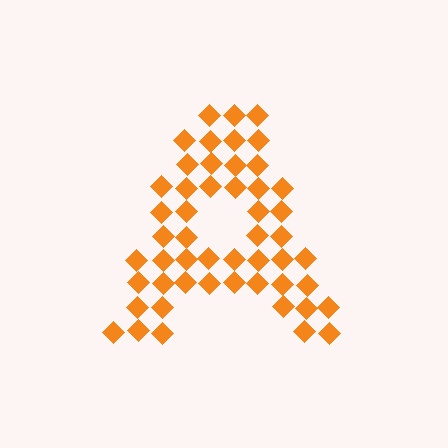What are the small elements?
The small elements are diamonds.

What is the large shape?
The large shape is the letter A.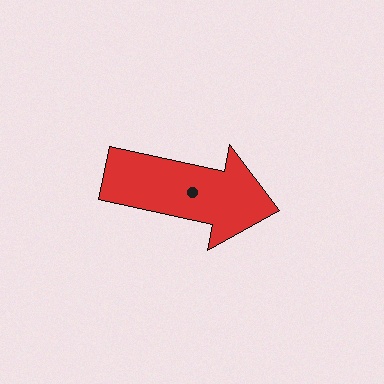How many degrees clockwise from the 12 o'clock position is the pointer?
Approximately 102 degrees.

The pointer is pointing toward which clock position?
Roughly 3 o'clock.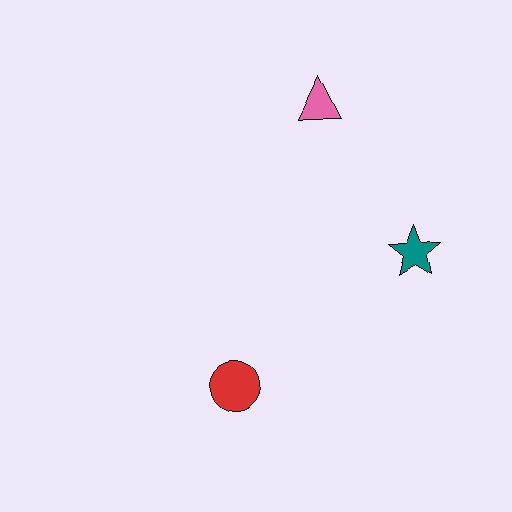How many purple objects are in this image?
There are no purple objects.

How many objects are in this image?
There are 3 objects.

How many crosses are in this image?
There are no crosses.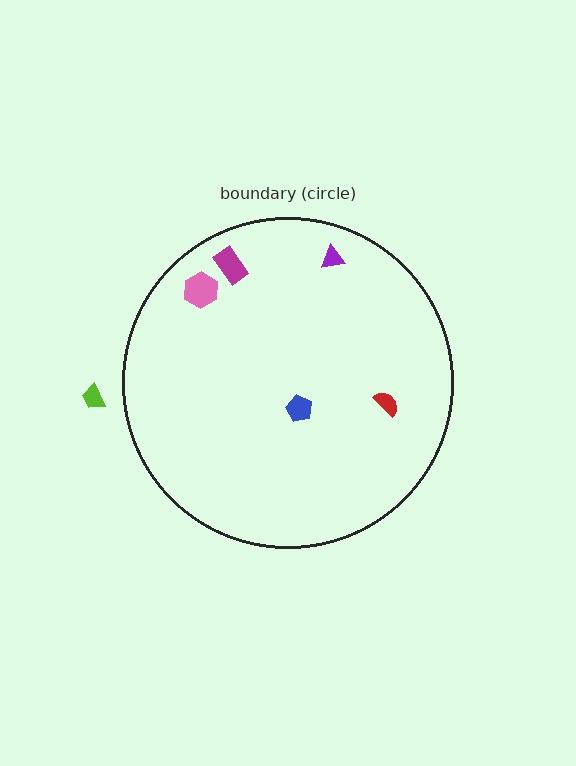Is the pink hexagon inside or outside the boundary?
Inside.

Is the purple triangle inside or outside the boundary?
Inside.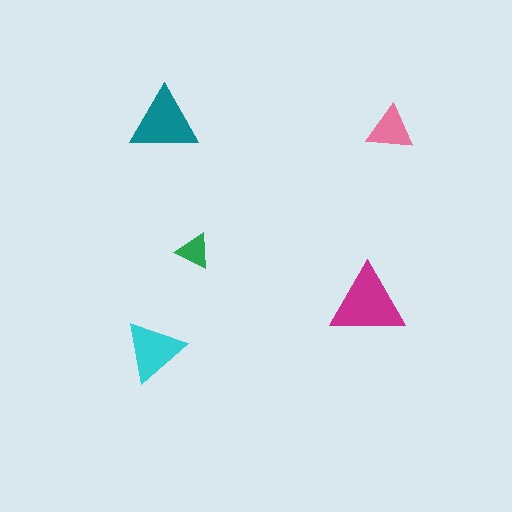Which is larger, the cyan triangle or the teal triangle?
The teal one.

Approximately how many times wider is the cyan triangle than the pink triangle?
About 1.5 times wider.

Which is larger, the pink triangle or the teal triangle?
The teal one.